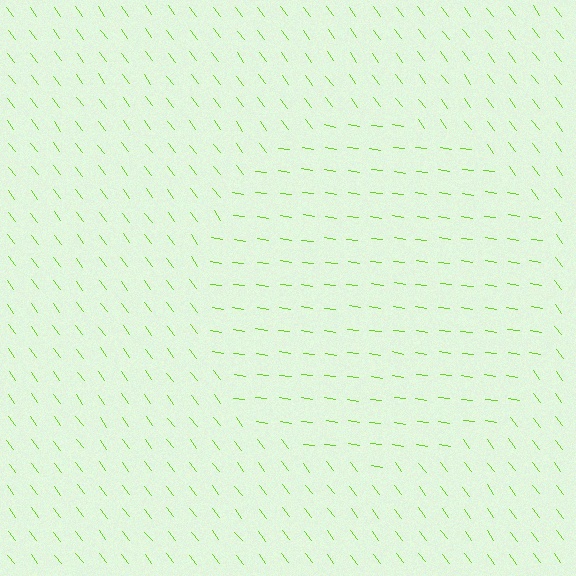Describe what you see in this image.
The image is filled with small lime line segments. A circle region in the image has lines oriented differently from the surrounding lines, creating a visible texture boundary.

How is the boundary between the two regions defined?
The boundary is defined purely by a change in line orientation (approximately 45 degrees difference). All lines are the same color and thickness.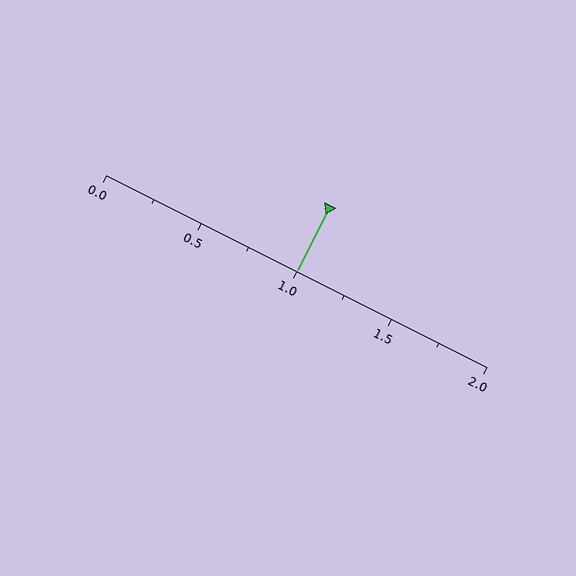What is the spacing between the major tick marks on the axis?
The major ticks are spaced 0.5 apart.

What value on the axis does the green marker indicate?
The marker indicates approximately 1.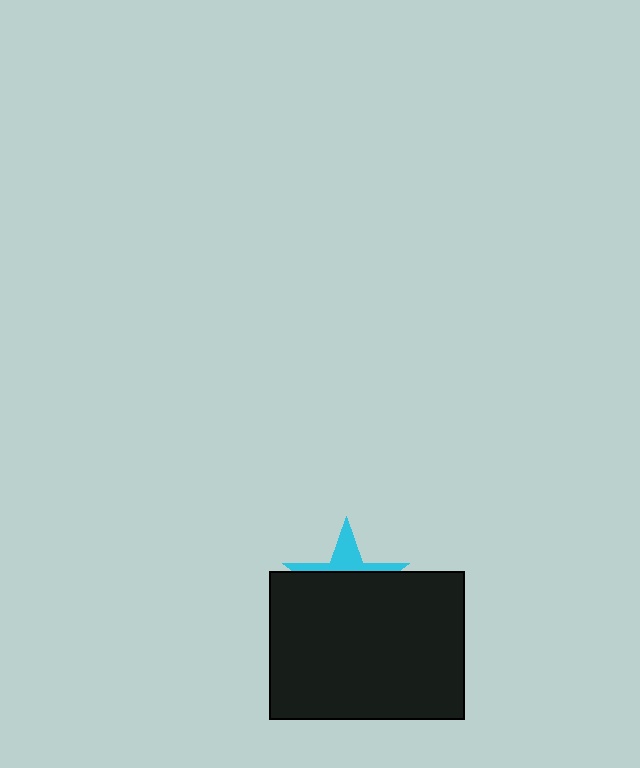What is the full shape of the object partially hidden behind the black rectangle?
The partially hidden object is a cyan star.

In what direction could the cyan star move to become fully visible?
The cyan star could move up. That would shift it out from behind the black rectangle entirely.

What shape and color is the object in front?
The object in front is a black rectangle.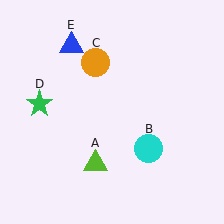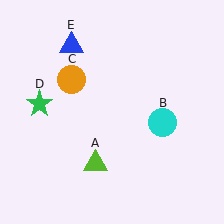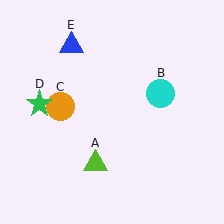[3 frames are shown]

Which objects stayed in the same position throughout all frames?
Lime triangle (object A) and green star (object D) and blue triangle (object E) remained stationary.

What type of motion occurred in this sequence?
The cyan circle (object B), orange circle (object C) rotated counterclockwise around the center of the scene.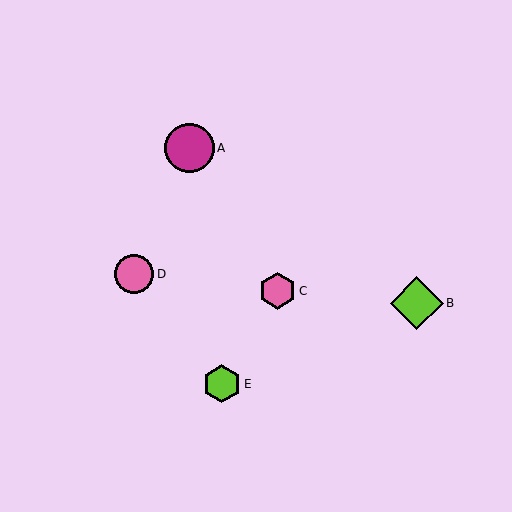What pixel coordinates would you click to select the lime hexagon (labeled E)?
Click at (222, 384) to select the lime hexagon E.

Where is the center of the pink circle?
The center of the pink circle is at (134, 274).